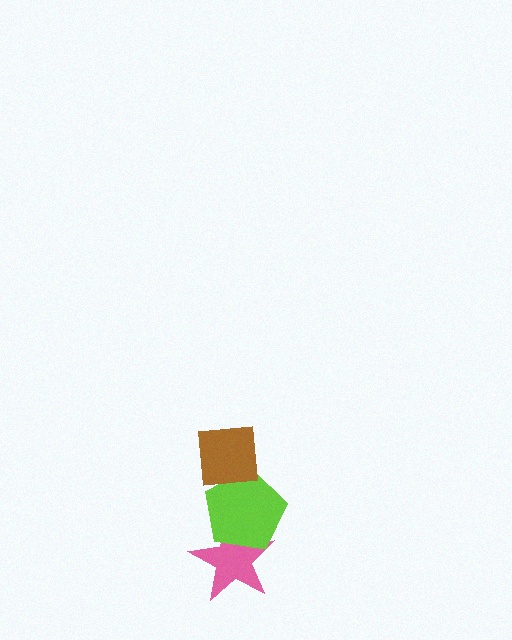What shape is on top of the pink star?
The lime pentagon is on top of the pink star.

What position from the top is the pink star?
The pink star is 3rd from the top.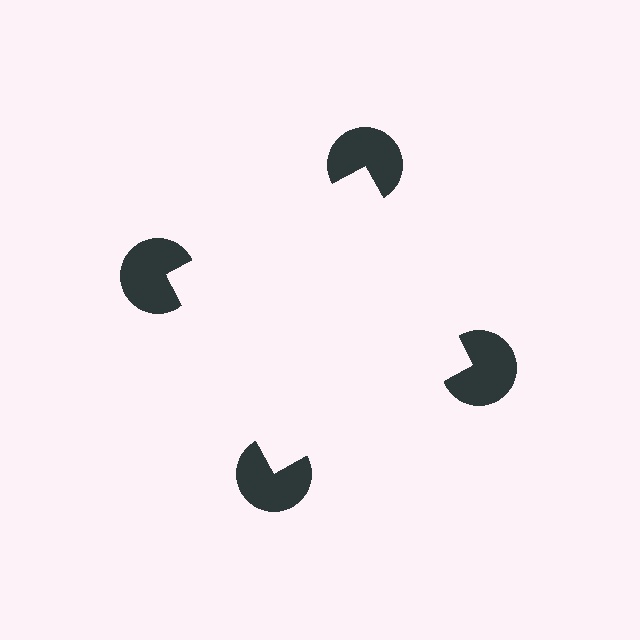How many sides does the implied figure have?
4 sides.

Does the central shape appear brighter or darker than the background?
It typically appears slightly brighter than the background, even though no actual brightness change is drawn.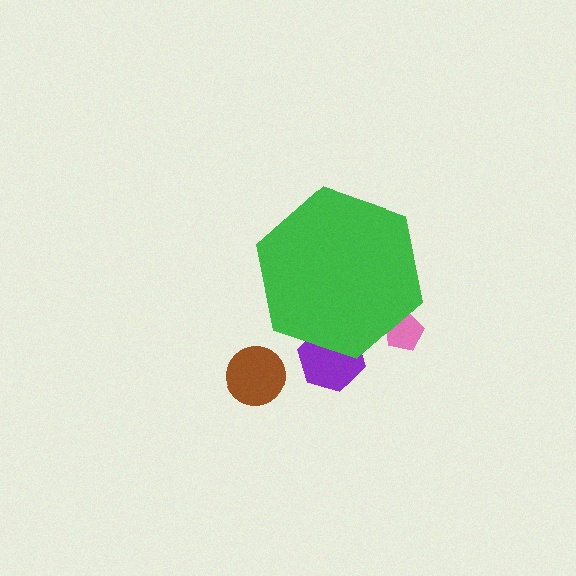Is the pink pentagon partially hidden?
Yes, the pink pentagon is partially hidden behind the green hexagon.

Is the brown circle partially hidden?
No, the brown circle is fully visible.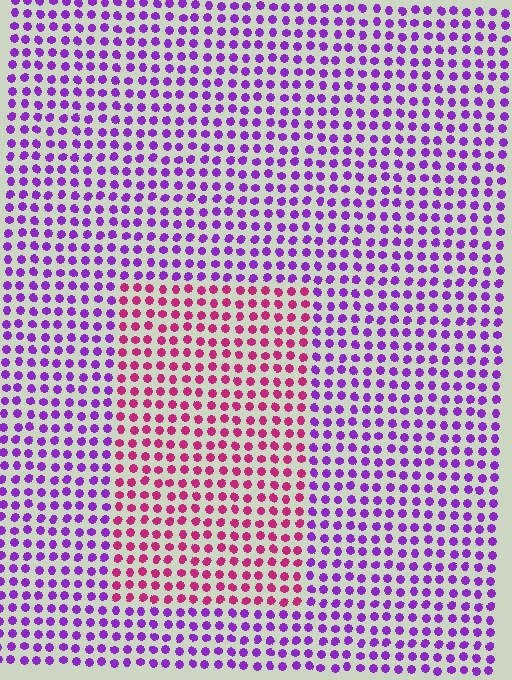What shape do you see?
I see a rectangle.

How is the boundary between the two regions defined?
The boundary is defined purely by a slight shift in hue (about 49 degrees). Spacing, size, and orientation are identical on both sides.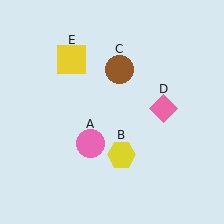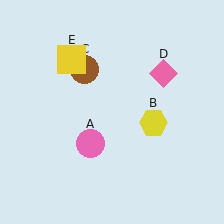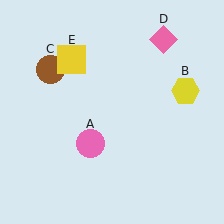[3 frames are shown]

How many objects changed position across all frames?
3 objects changed position: yellow hexagon (object B), brown circle (object C), pink diamond (object D).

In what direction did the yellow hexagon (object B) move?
The yellow hexagon (object B) moved up and to the right.